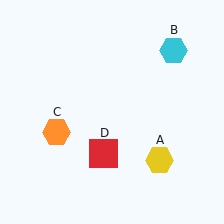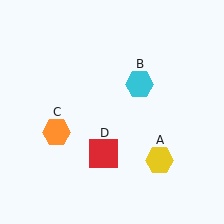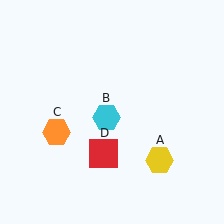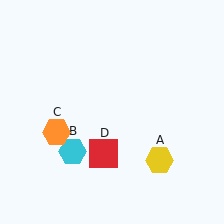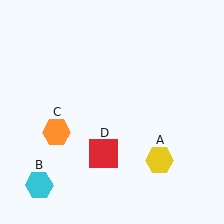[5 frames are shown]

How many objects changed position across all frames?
1 object changed position: cyan hexagon (object B).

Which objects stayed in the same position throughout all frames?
Yellow hexagon (object A) and orange hexagon (object C) and red square (object D) remained stationary.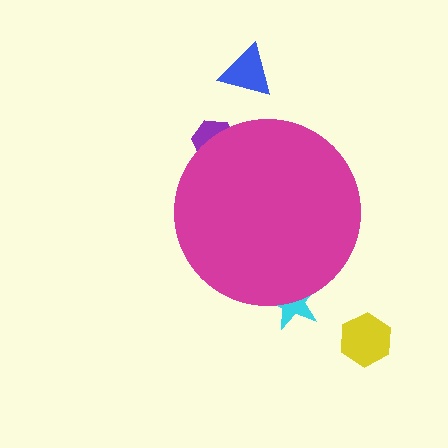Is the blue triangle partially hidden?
No, the blue triangle is fully visible.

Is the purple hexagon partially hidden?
Yes, the purple hexagon is partially hidden behind the magenta circle.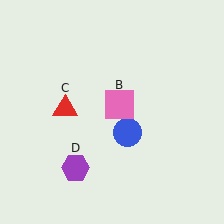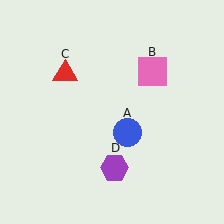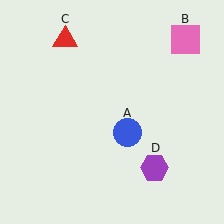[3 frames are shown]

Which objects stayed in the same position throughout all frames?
Blue circle (object A) remained stationary.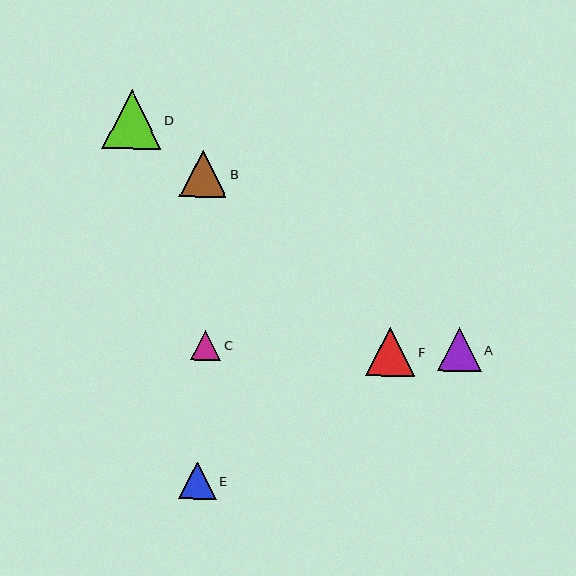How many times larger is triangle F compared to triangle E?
Triangle F is approximately 1.3 times the size of triangle E.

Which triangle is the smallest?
Triangle C is the smallest with a size of approximately 30 pixels.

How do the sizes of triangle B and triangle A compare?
Triangle B and triangle A are approximately the same size.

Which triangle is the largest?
Triangle D is the largest with a size of approximately 58 pixels.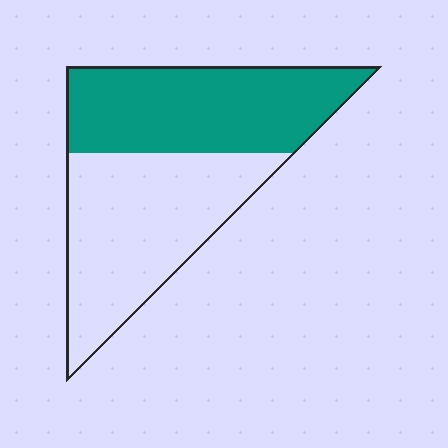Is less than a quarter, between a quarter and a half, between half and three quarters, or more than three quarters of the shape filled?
Between a quarter and a half.